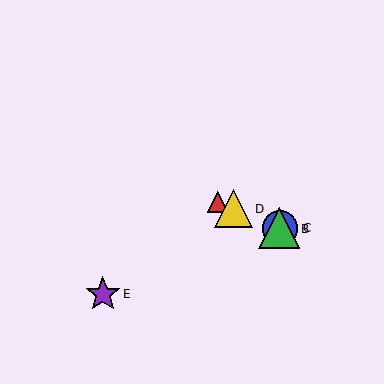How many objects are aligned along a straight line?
4 objects (A, B, C, D) are aligned along a straight line.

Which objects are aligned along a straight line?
Objects A, B, C, D are aligned along a straight line.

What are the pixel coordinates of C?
Object C is at (279, 228).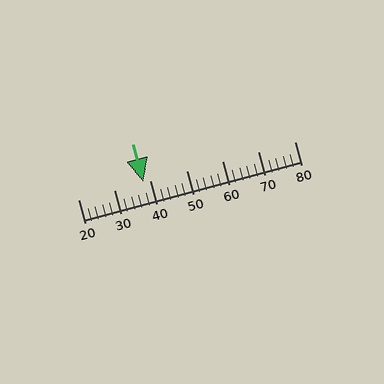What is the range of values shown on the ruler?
The ruler shows values from 20 to 80.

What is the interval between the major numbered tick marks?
The major tick marks are spaced 10 units apart.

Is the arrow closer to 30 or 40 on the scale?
The arrow is closer to 40.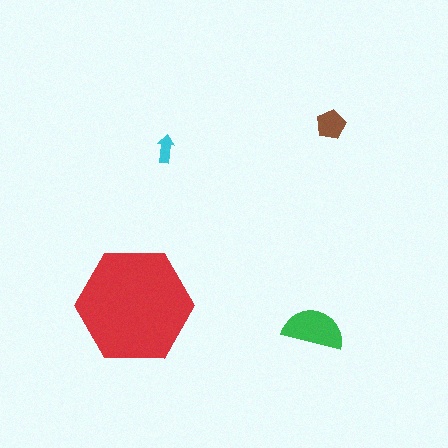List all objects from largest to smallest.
The red hexagon, the green semicircle, the brown pentagon, the cyan arrow.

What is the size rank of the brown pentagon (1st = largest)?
3rd.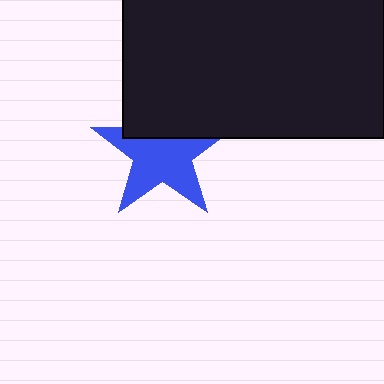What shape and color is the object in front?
The object in front is a black rectangle.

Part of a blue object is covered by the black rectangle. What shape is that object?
It is a star.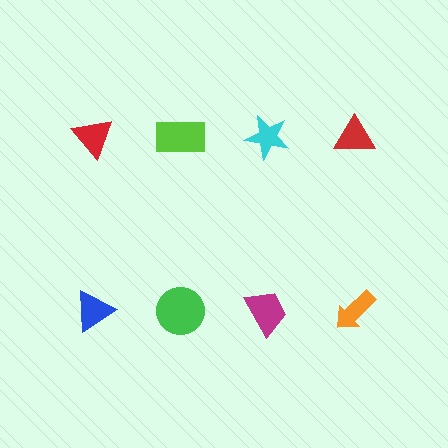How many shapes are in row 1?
4 shapes.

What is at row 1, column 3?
A cyan star.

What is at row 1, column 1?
A red triangle.